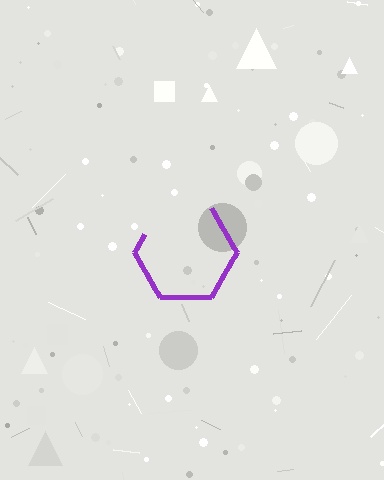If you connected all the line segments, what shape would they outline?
They would outline a hexagon.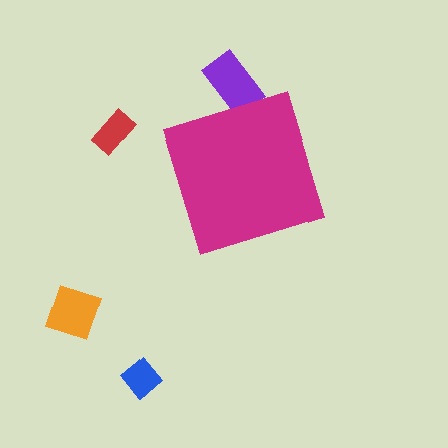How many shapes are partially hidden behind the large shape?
1 shape is partially hidden.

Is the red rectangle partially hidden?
No, the red rectangle is fully visible.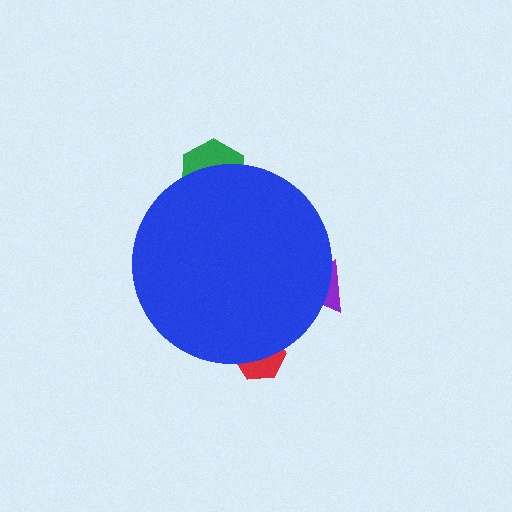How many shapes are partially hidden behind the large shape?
3 shapes are partially hidden.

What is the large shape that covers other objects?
A blue circle.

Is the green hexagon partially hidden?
Yes, the green hexagon is partially hidden behind the blue circle.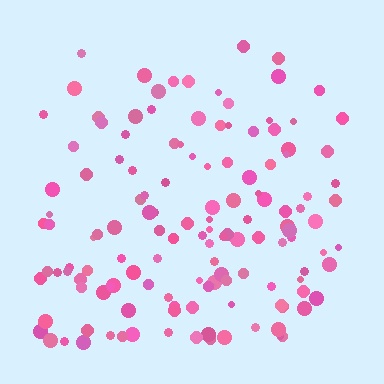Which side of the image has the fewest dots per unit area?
The top.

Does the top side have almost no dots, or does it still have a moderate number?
Still a moderate number, just noticeably fewer than the bottom.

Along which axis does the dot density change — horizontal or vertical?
Vertical.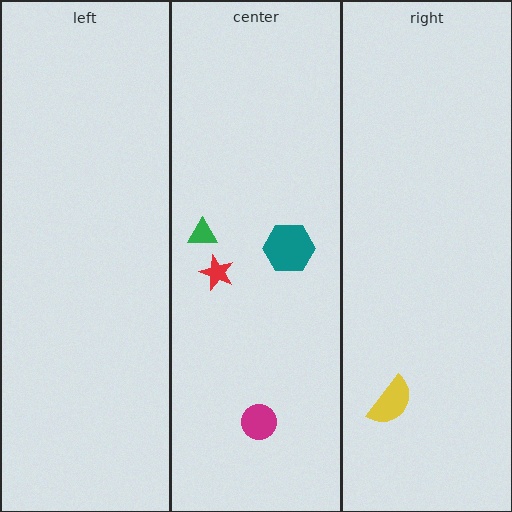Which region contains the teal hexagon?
The center region.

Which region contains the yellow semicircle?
The right region.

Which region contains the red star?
The center region.